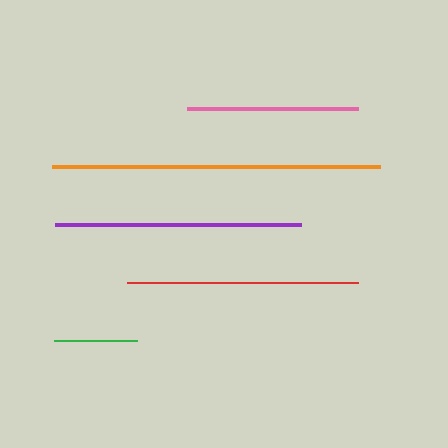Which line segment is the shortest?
The green line is the shortest at approximately 83 pixels.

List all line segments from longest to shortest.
From longest to shortest: orange, purple, red, pink, green.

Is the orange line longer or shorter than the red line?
The orange line is longer than the red line.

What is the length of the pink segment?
The pink segment is approximately 171 pixels long.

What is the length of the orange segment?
The orange segment is approximately 328 pixels long.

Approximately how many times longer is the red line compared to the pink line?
The red line is approximately 1.4 times the length of the pink line.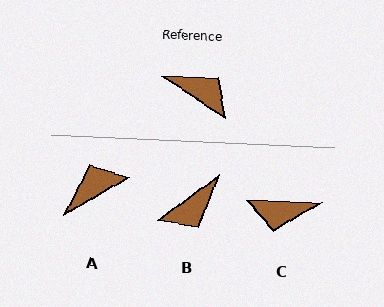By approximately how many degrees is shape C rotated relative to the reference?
Approximately 148 degrees clockwise.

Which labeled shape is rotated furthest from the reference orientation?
C, about 148 degrees away.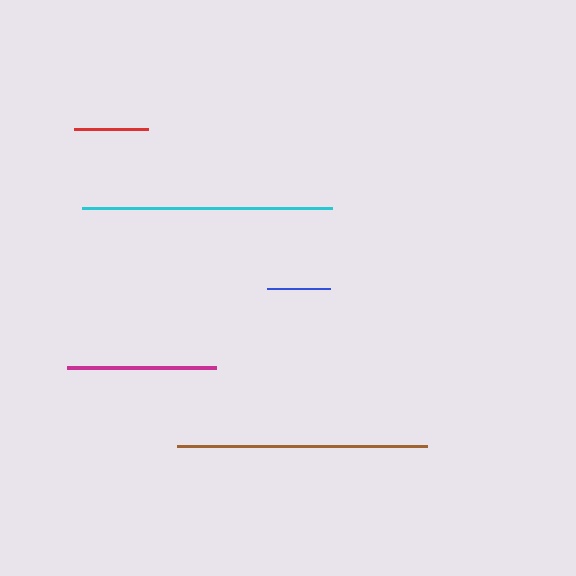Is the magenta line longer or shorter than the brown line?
The brown line is longer than the magenta line.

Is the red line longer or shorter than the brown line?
The brown line is longer than the red line.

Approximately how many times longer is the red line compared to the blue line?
The red line is approximately 1.2 times the length of the blue line.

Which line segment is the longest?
The cyan line is the longest at approximately 250 pixels.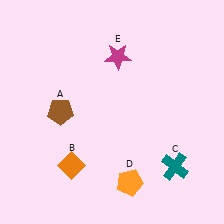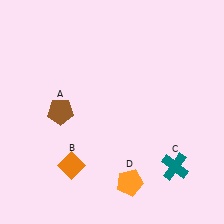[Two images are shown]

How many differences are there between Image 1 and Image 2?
There is 1 difference between the two images.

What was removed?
The magenta star (E) was removed in Image 2.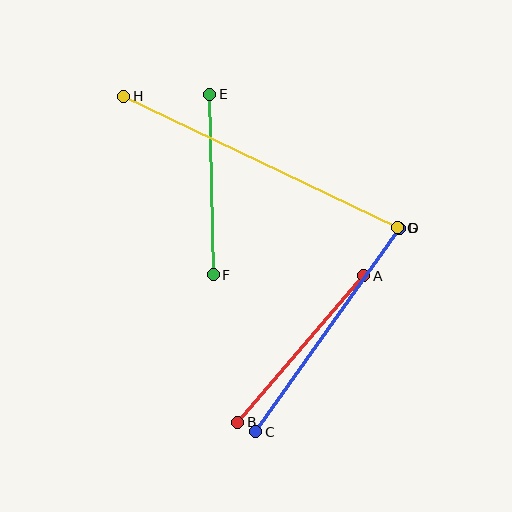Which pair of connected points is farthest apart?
Points G and H are farthest apart.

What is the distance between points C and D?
The distance is approximately 249 pixels.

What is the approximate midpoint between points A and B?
The midpoint is at approximately (301, 349) pixels.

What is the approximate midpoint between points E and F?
The midpoint is at approximately (211, 185) pixels.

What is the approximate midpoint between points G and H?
The midpoint is at approximately (261, 162) pixels.